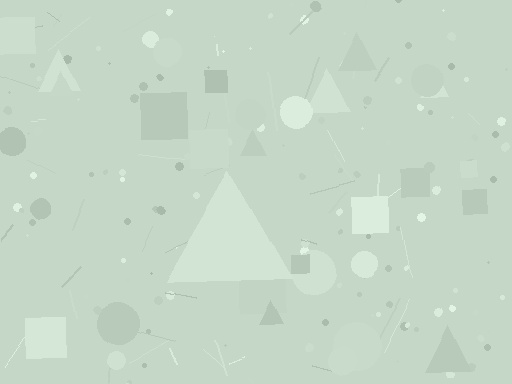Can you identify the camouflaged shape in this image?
The camouflaged shape is a triangle.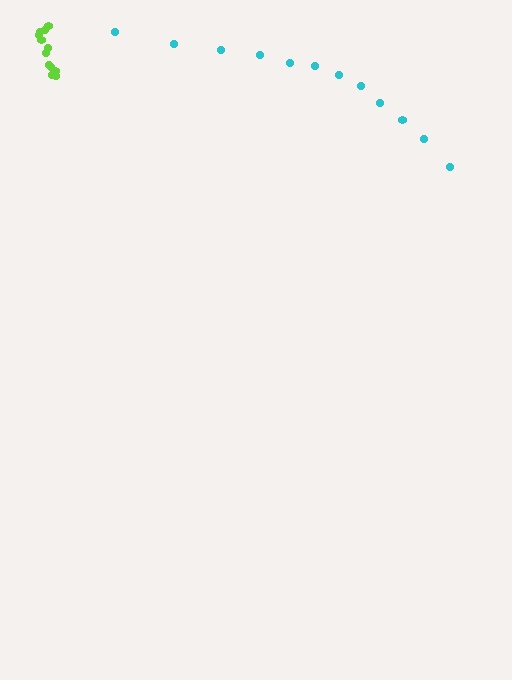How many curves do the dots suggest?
There are 2 distinct paths.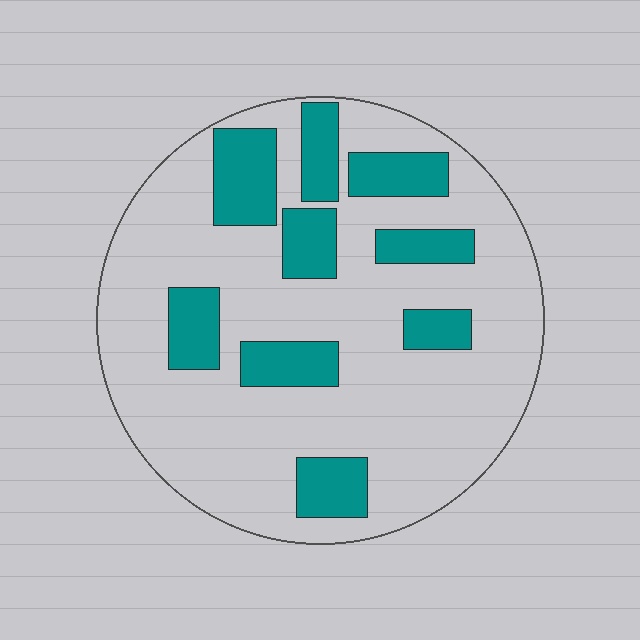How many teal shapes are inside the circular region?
9.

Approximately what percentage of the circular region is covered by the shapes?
Approximately 25%.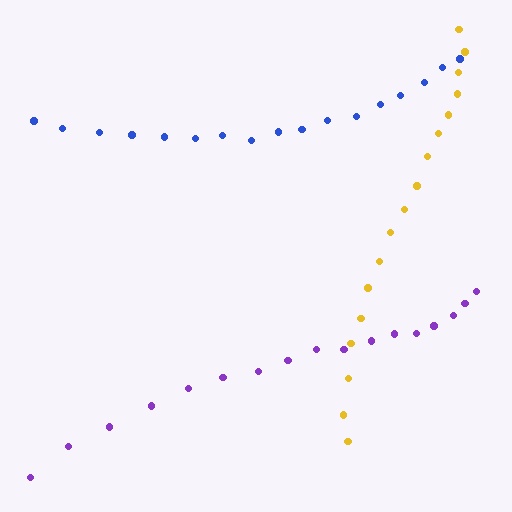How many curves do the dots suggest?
There are 3 distinct paths.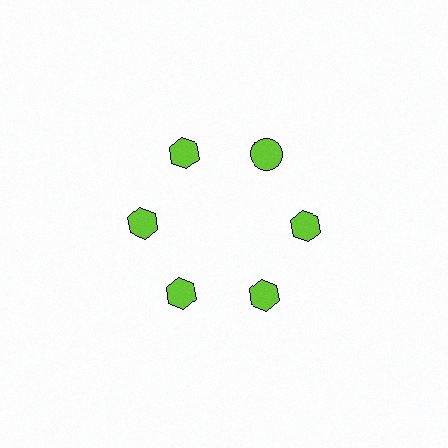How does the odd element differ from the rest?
It has a different shape: circle instead of hexagon.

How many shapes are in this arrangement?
There are 6 shapes arranged in a ring pattern.